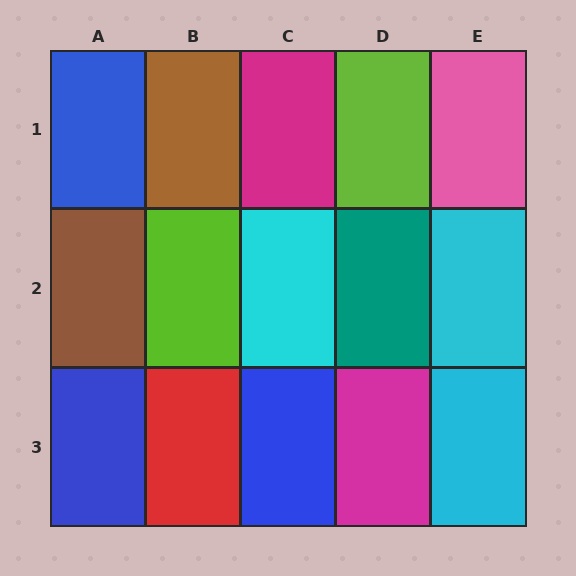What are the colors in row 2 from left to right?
Brown, lime, cyan, teal, cyan.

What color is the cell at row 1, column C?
Magenta.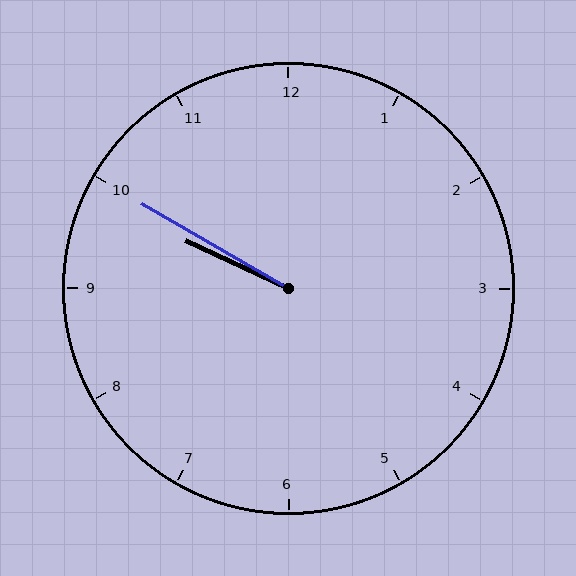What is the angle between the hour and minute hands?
Approximately 5 degrees.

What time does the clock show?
9:50.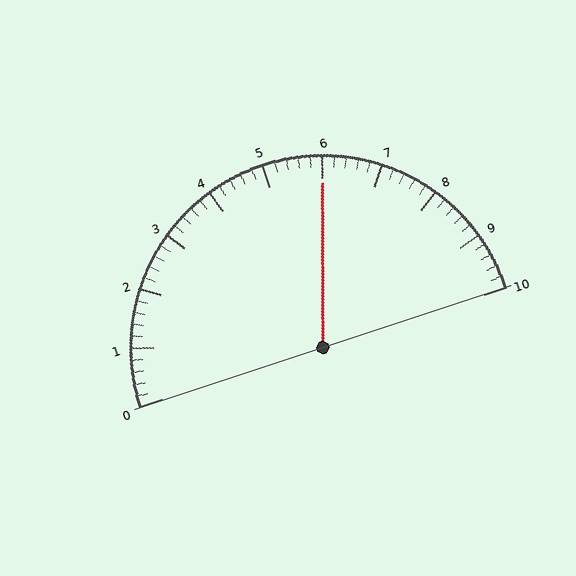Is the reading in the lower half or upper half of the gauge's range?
The reading is in the upper half of the range (0 to 10).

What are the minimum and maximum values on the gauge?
The gauge ranges from 0 to 10.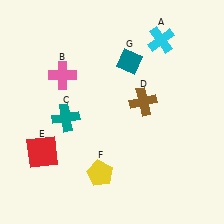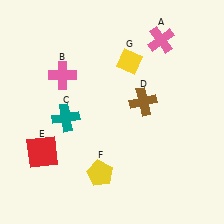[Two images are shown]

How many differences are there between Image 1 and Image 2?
There are 2 differences between the two images.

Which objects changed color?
A changed from cyan to pink. G changed from teal to yellow.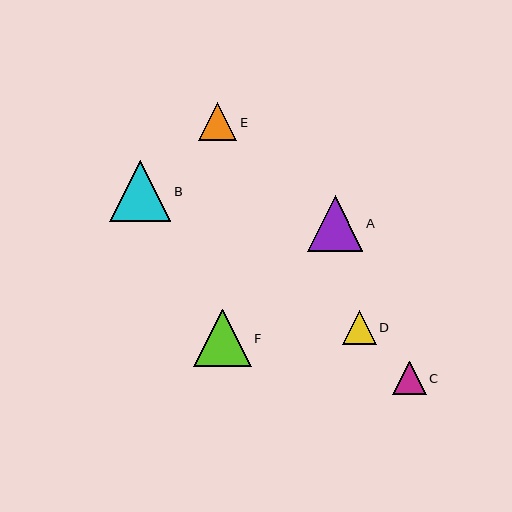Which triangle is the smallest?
Triangle C is the smallest with a size of approximately 33 pixels.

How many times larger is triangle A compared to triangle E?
Triangle A is approximately 1.5 times the size of triangle E.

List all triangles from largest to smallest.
From largest to smallest: B, F, A, E, D, C.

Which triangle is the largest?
Triangle B is the largest with a size of approximately 61 pixels.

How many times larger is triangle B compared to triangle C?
Triangle B is approximately 1.8 times the size of triangle C.